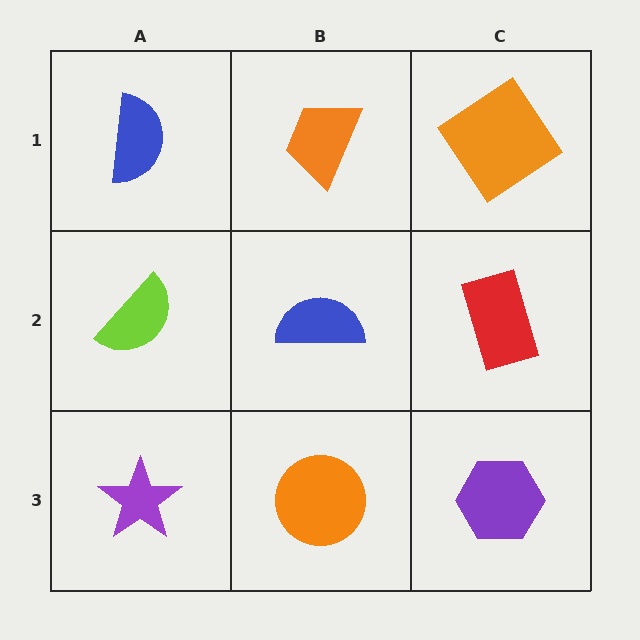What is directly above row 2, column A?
A blue semicircle.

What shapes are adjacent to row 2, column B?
An orange trapezoid (row 1, column B), an orange circle (row 3, column B), a lime semicircle (row 2, column A), a red rectangle (row 2, column C).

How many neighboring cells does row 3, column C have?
2.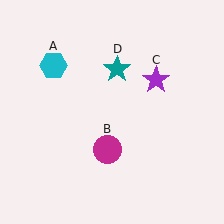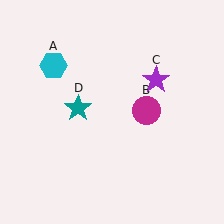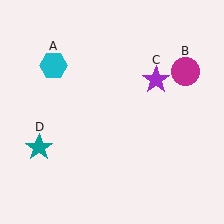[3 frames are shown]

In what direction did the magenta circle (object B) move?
The magenta circle (object B) moved up and to the right.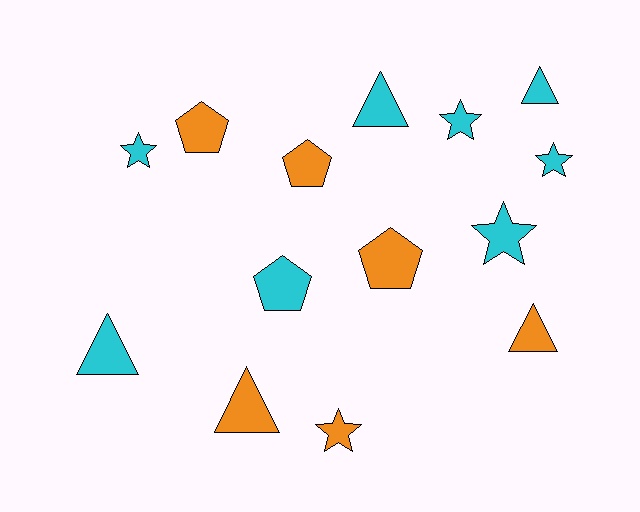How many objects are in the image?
There are 14 objects.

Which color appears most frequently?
Cyan, with 8 objects.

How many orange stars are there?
There is 1 orange star.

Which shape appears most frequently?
Star, with 5 objects.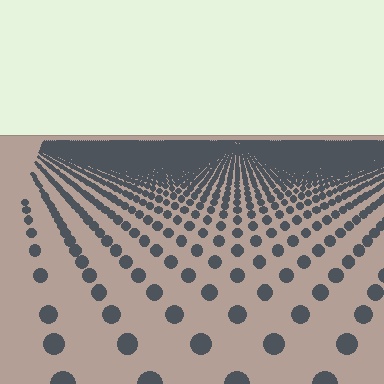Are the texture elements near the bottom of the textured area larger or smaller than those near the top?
Larger. Near the bottom, elements are closer to the viewer and appear at a bigger on-screen size.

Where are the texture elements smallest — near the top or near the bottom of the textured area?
Near the top.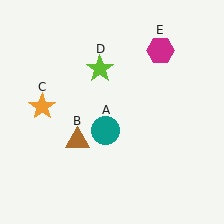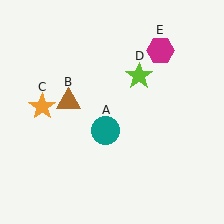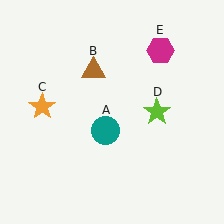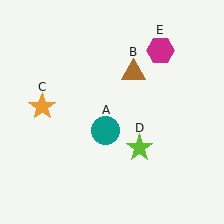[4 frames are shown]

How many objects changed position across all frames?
2 objects changed position: brown triangle (object B), lime star (object D).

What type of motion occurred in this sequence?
The brown triangle (object B), lime star (object D) rotated clockwise around the center of the scene.